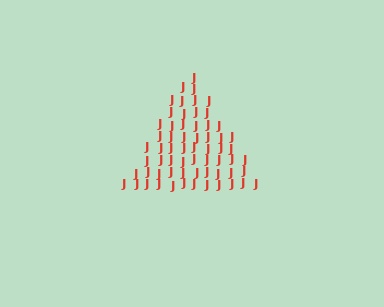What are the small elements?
The small elements are letter J's.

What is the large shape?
The large shape is a triangle.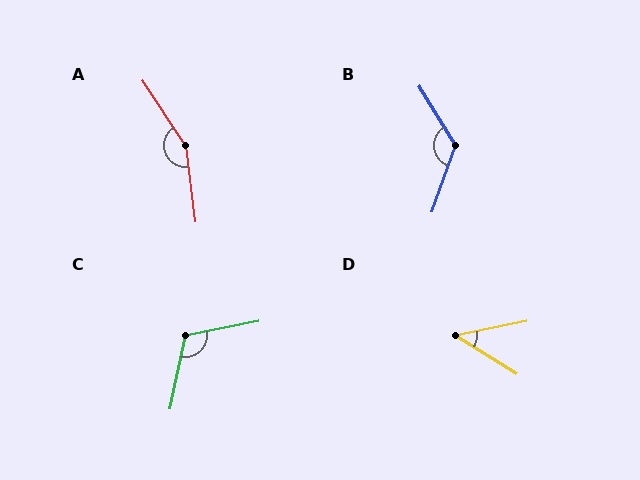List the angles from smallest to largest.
D (44°), C (114°), B (129°), A (154°).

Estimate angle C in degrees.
Approximately 114 degrees.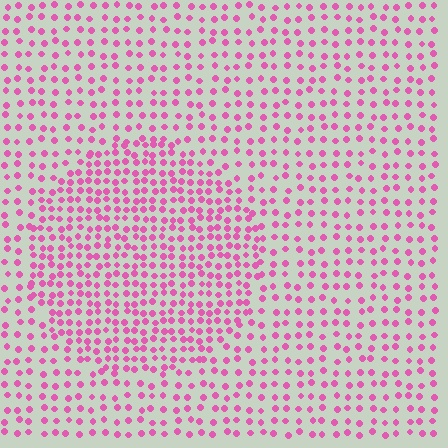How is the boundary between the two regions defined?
The boundary is defined by a change in element density (approximately 1.7x ratio). All elements are the same color, size, and shape.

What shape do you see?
I see a circle.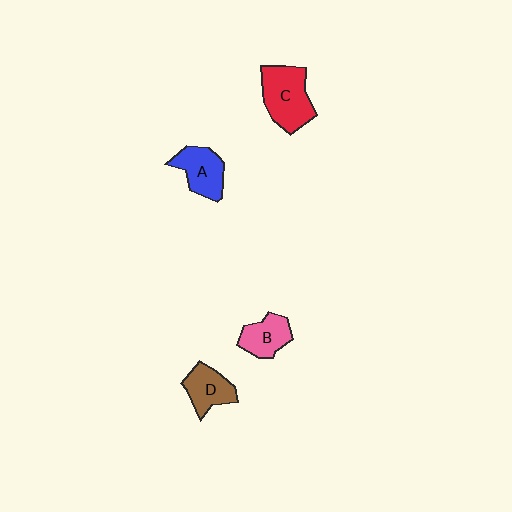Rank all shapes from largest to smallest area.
From largest to smallest: C (red), A (blue), D (brown), B (pink).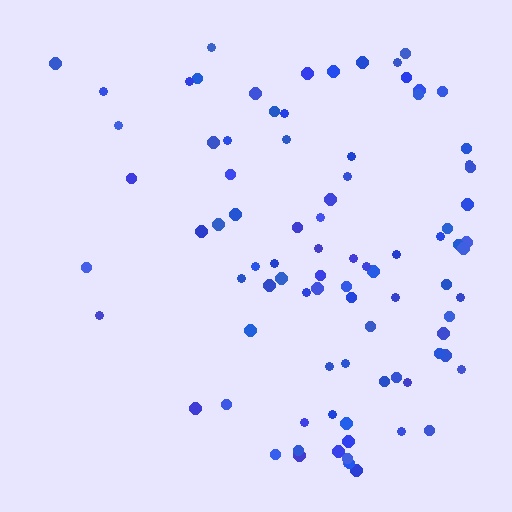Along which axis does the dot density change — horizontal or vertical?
Horizontal.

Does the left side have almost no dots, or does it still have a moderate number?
Still a moderate number, just noticeably fewer than the right.